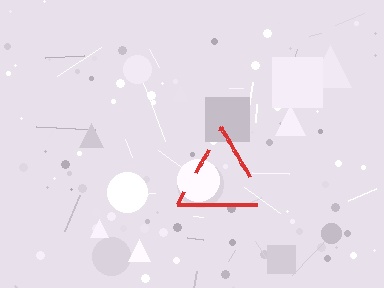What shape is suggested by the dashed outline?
The dashed outline suggests a triangle.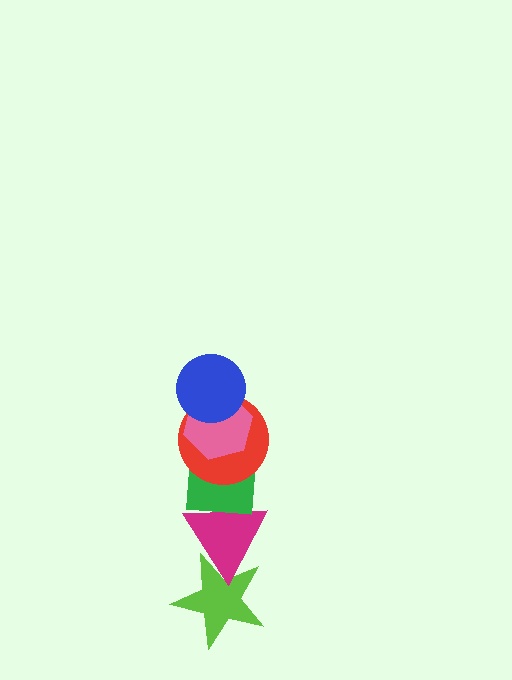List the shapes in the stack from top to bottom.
From top to bottom: the blue circle, the pink hexagon, the red circle, the green square, the magenta triangle, the lime star.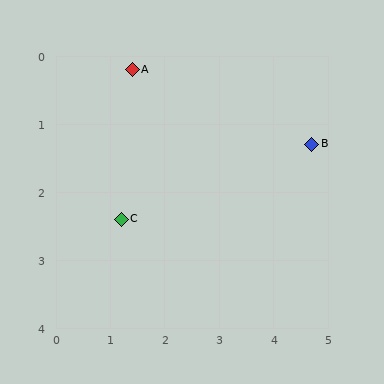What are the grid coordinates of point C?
Point C is at approximately (1.2, 2.4).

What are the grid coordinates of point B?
Point B is at approximately (4.7, 1.3).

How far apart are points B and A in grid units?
Points B and A are about 3.5 grid units apart.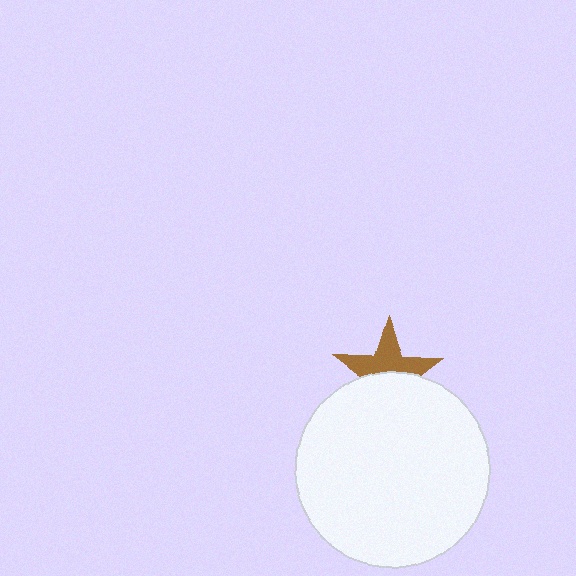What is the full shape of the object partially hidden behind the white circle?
The partially hidden object is a brown star.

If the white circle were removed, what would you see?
You would see the complete brown star.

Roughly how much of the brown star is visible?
About half of it is visible (roughly 52%).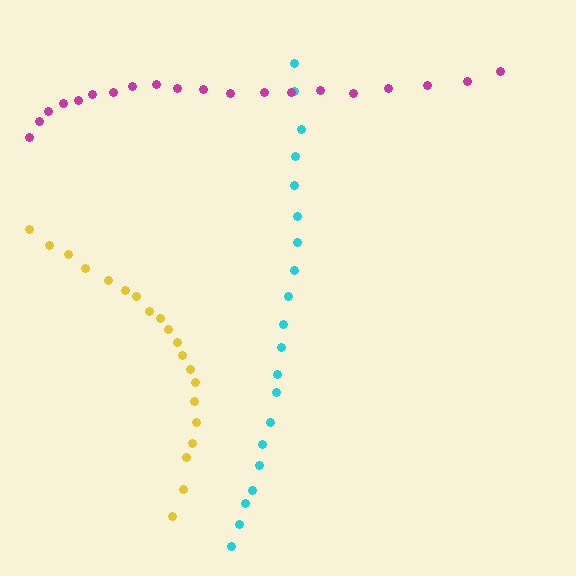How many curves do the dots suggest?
There are 3 distinct paths.